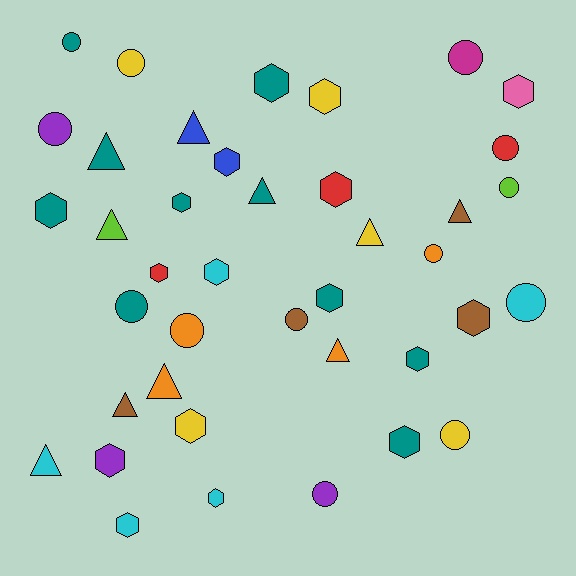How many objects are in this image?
There are 40 objects.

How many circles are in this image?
There are 13 circles.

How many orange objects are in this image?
There are 4 orange objects.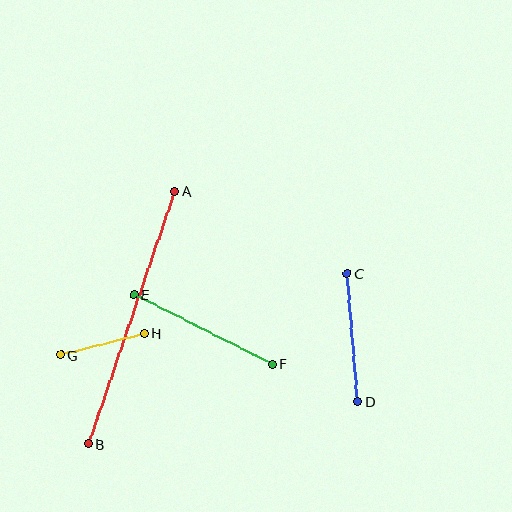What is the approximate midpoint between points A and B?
The midpoint is at approximately (132, 318) pixels.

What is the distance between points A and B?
The distance is approximately 267 pixels.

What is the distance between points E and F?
The distance is approximately 155 pixels.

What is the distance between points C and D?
The distance is approximately 128 pixels.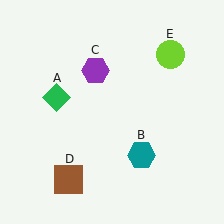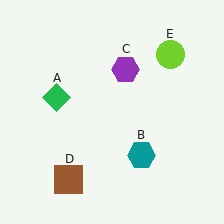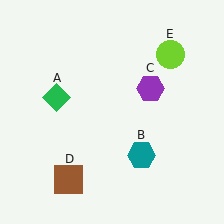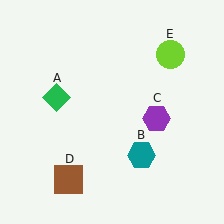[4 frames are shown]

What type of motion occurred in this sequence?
The purple hexagon (object C) rotated clockwise around the center of the scene.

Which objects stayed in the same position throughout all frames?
Green diamond (object A) and teal hexagon (object B) and brown square (object D) and lime circle (object E) remained stationary.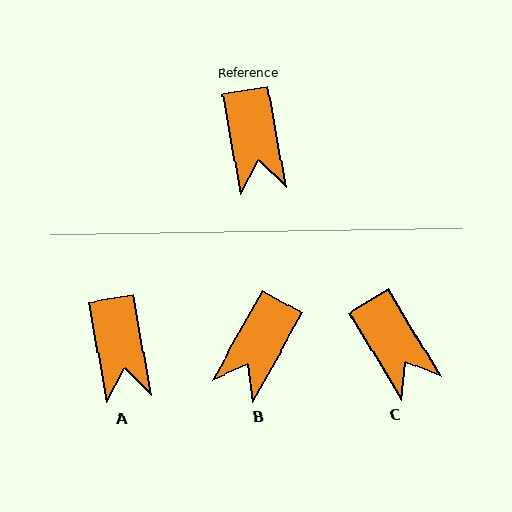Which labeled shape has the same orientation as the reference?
A.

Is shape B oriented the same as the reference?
No, it is off by about 39 degrees.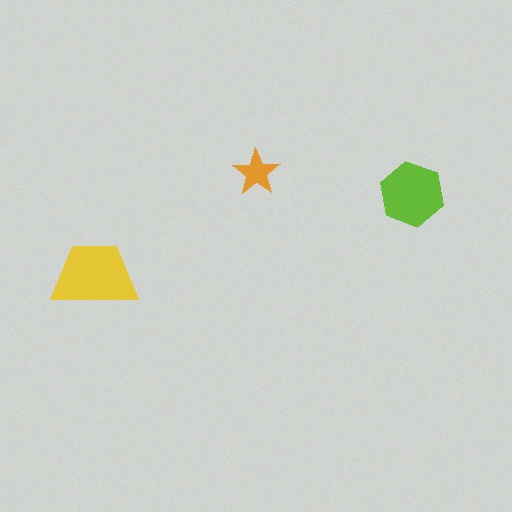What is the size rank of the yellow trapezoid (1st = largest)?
1st.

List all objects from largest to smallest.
The yellow trapezoid, the lime hexagon, the orange star.